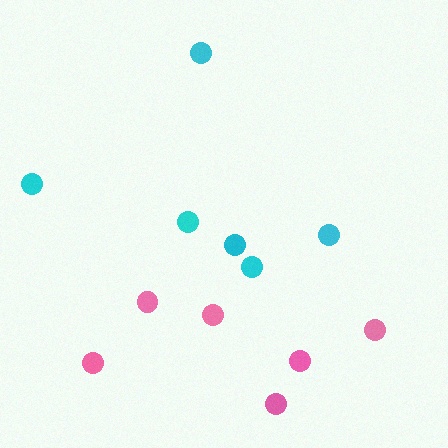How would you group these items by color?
There are 2 groups: one group of cyan circles (6) and one group of pink circles (6).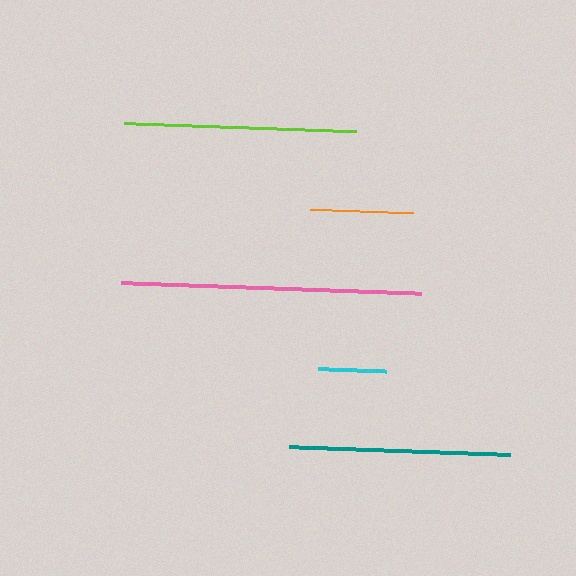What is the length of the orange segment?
The orange segment is approximately 103 pixels long.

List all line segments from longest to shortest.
From longest to shortest: pink, lime, teal, orange, cyan.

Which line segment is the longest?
The pink line is the longest at approximately 300 pixels.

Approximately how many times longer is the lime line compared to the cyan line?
The lime line is approximately 3.4 times the length of the cyan line.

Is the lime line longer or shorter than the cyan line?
The lime line is longer than the cyan line.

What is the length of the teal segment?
The teal segment is approximately 222 pixels long.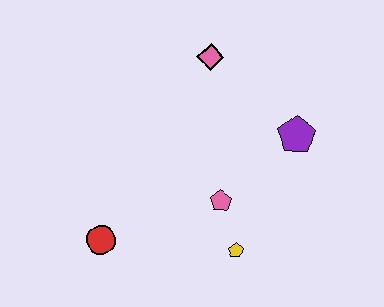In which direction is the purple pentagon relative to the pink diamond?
The purple pentagon is to the right of the pink diamond.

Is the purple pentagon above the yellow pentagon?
Yes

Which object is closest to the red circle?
The pink pentagon is closest to the red circle.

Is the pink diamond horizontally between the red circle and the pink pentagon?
Yes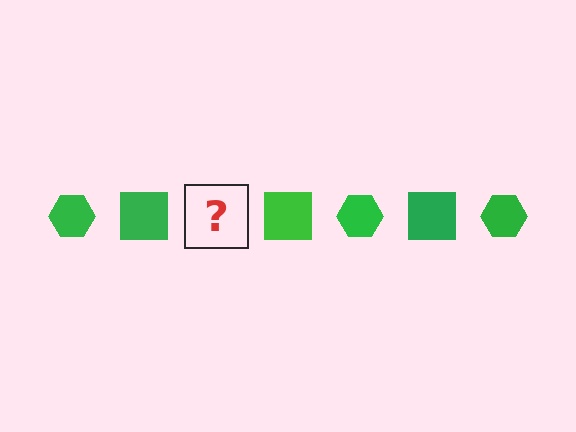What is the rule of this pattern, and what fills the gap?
The rule is that the pattern cycles through hexagon, square shapes in green. The gap should be filled with a green hexagon.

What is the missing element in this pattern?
The missing element is a green hexagon.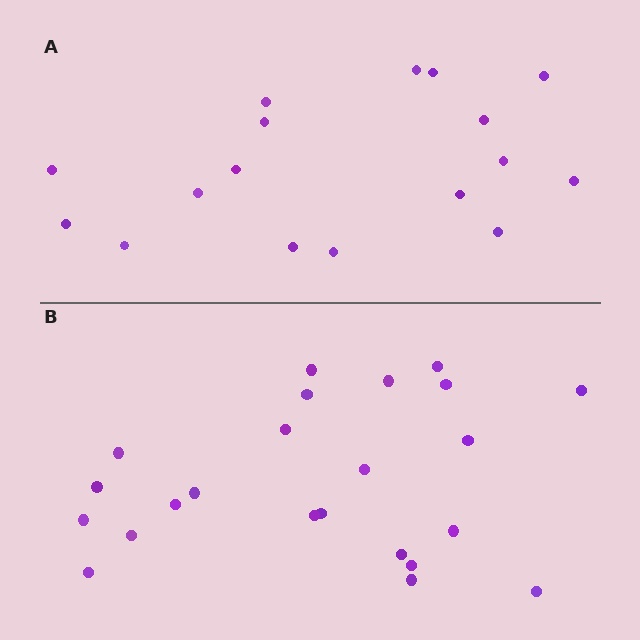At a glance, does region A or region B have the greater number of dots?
Region B (the bottom region) has more dots.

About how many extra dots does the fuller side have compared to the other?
Region B has about 6 more dots than region A.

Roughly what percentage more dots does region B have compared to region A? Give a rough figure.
About 35% more.